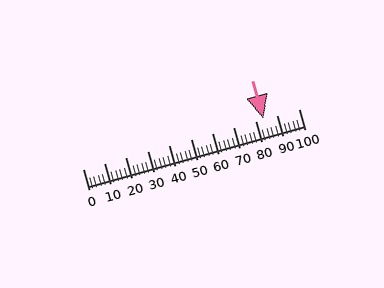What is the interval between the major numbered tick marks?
The major tick marks are spaced 10 units apart.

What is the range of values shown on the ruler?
The ruler shows values from 0 to 100.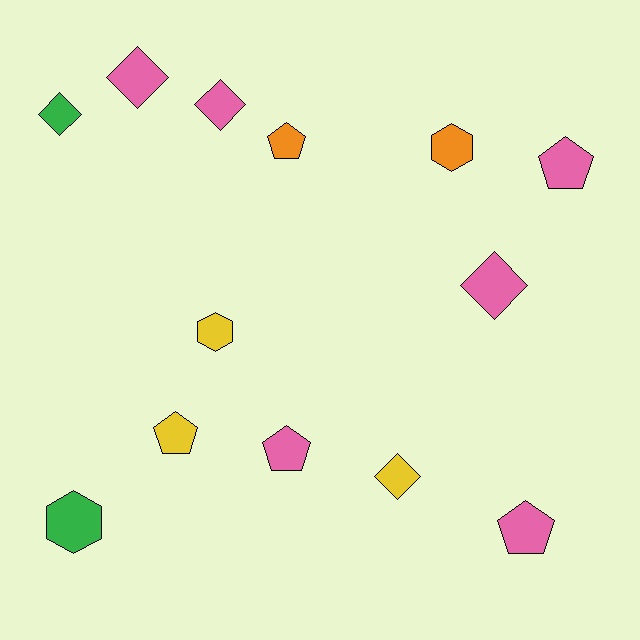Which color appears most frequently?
Pink, with 6 objects.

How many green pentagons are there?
There are no green pentagons.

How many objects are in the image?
There are 13 objects.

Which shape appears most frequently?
Pentagon, with 5 objects.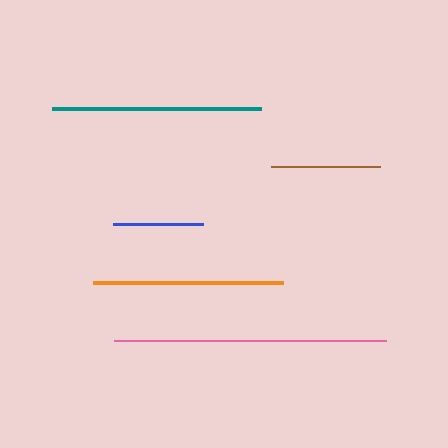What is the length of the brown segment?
The brown segment is approximately 109 pixels long.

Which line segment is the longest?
The pink line is the longest at approximately 272 pixels.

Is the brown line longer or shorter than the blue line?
The brown line is longer than the blue line.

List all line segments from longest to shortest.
From longest to shortest: pink, teal, orange, brown, blue.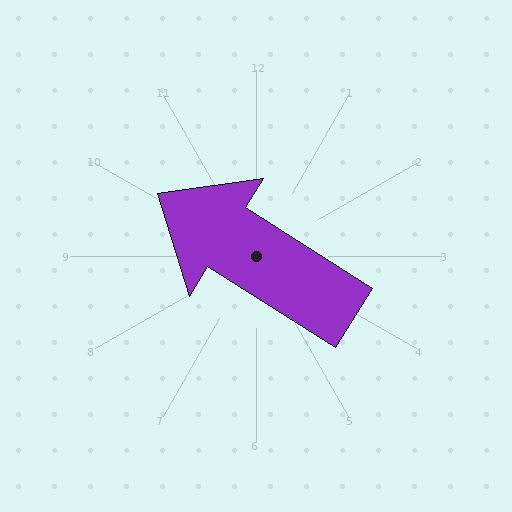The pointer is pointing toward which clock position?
Roughly 10 o'clock.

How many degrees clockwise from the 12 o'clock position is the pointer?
Approximately 302 degrees.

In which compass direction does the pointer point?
Northwest.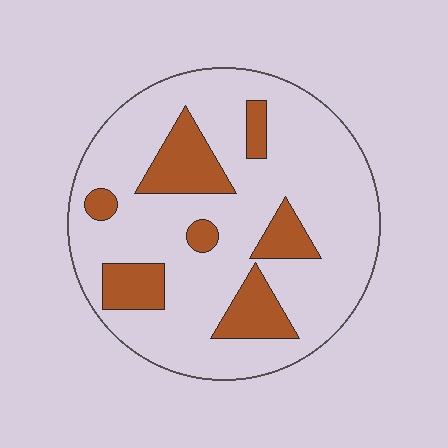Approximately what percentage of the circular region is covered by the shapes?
Approximately 20%.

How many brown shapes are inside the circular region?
7.